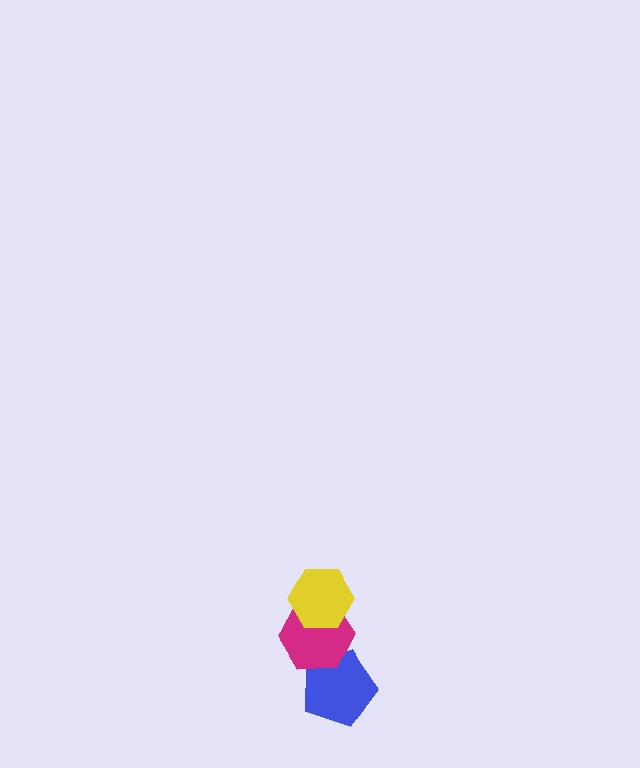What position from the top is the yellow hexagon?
The yellow hexagon is 1st from the top.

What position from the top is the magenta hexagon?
The magenta hexagon is 2nd from the top.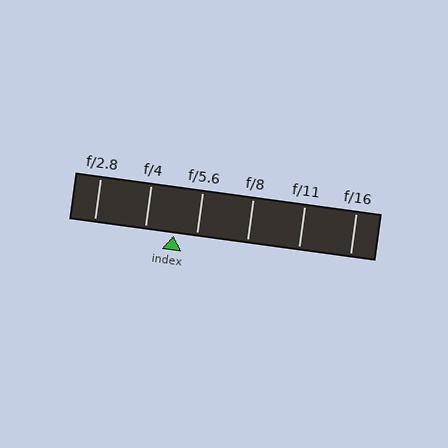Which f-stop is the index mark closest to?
The index mark is closest to f/5.6.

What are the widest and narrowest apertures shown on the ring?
The widest aperture shown is f/2.8 and the narrowest is f/16.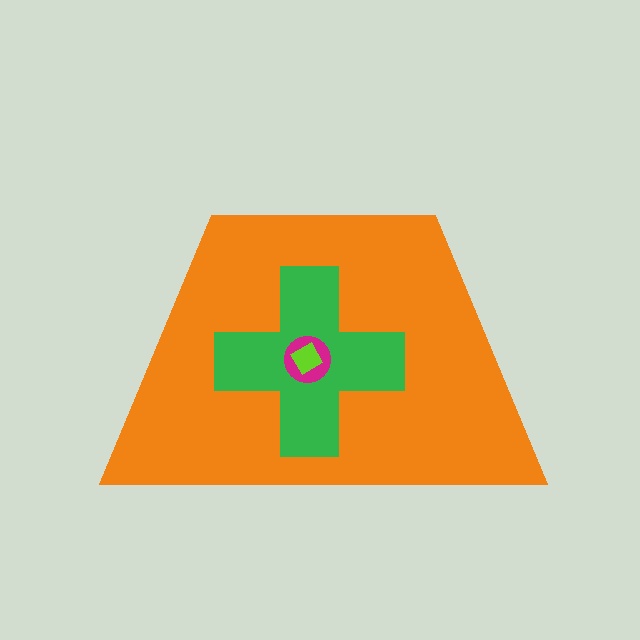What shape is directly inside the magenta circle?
The lime diamond.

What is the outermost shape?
The orange trapezoid.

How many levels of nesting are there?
4.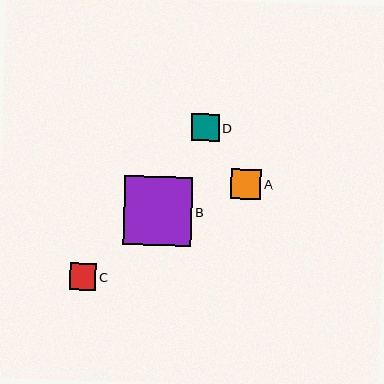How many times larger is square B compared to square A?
Square B is approximately 2.3 times the size of square A.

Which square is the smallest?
Square C is the smallest with a size of approximately 27 pixels.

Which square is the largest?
Square B is the largest with a size of approximately 69 pixels.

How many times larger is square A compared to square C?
Square A is approximately 1.1 times the size of square C.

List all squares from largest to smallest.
From largest to smallest: B, A, D, C.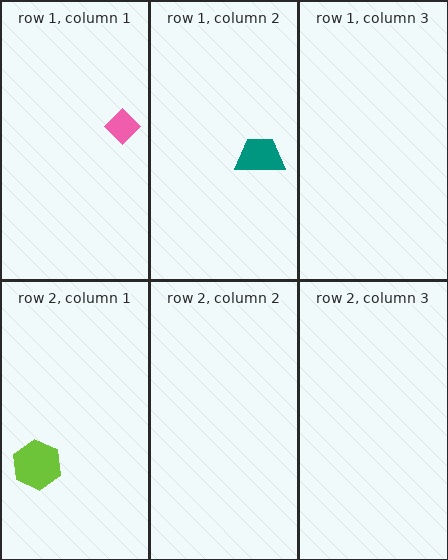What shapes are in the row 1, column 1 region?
The pink diamond.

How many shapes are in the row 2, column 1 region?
1.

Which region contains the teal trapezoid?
The row 1, column 2 region.